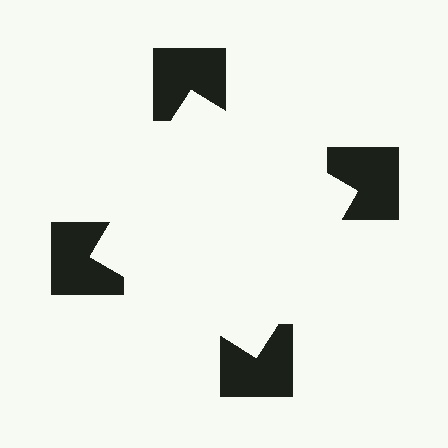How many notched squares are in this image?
There are 4 — one at each vertex of the illusory square.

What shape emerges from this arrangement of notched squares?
An illusory square — its edges are inferred from the aligned wedge cuts in the notched squares, not physically drawn.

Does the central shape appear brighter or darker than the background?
It typically appears slightly brighter than the background, even though no actual brightness change is drawn.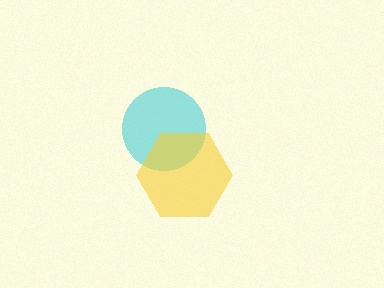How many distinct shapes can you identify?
There are 2 distinct shapes: a cyan circle, a yellow hexagon.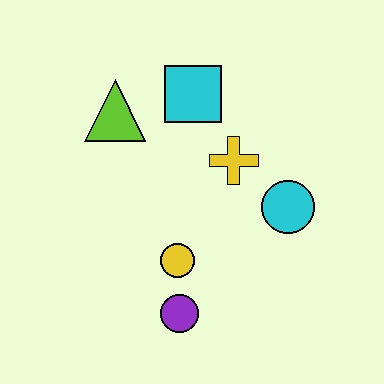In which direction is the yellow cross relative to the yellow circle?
The yellow cross is above the yellow circle.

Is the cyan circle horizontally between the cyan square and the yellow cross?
No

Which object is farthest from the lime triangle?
The purple circle is farthest from the lime triangle.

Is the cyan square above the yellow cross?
Yes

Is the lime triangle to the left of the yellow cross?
Yes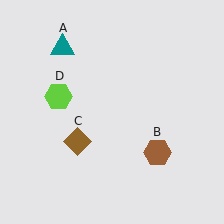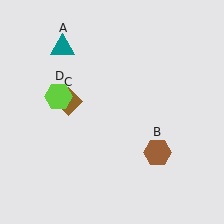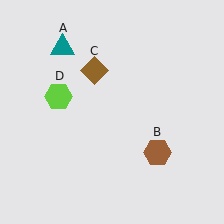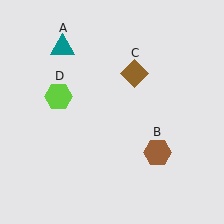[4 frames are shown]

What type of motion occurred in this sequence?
The brown diamond (object C) rotated clockwise around the center of the scene.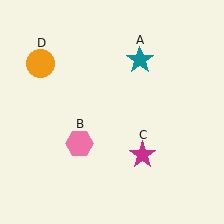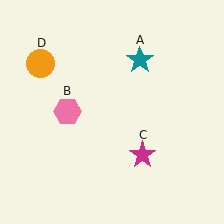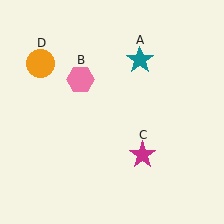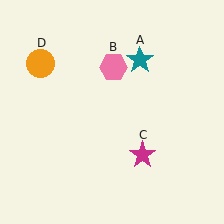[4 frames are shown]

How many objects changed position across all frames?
1 object changed position: pink hexagon (object B).